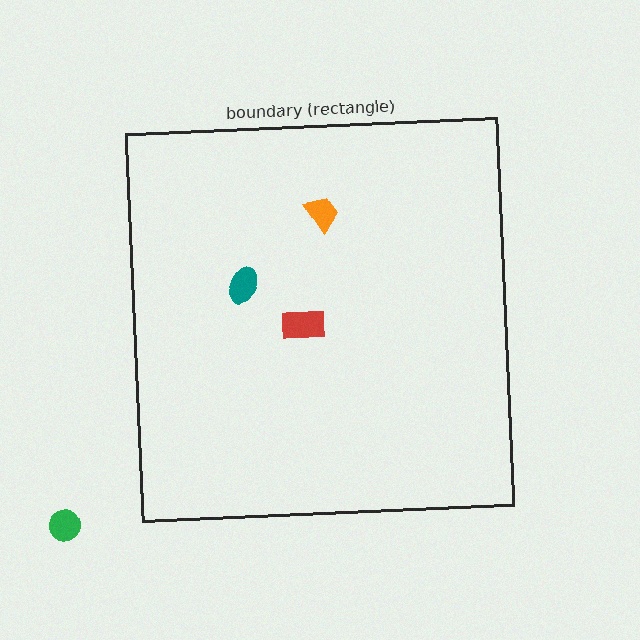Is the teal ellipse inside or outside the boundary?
Inside.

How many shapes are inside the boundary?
3 inside, 1 outside.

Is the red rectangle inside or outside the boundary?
Inside.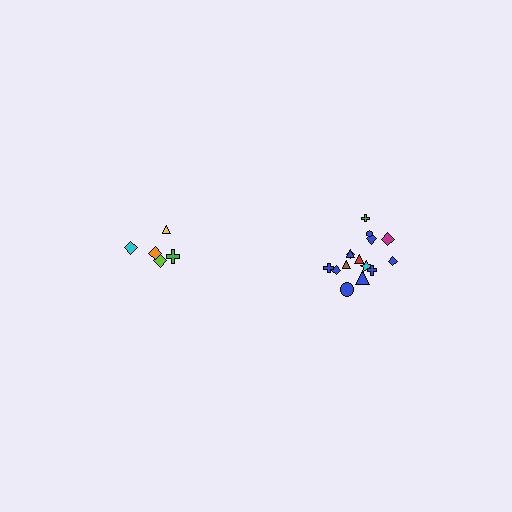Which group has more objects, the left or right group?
The right group.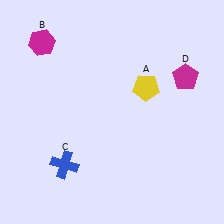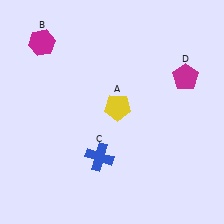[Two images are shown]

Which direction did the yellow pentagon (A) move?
The yellow pentagon (A) moved left.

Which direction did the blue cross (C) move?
The blue cross (C) moved right.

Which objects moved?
The objects that moved are: the yellow pentagon (A), the blue cross (C).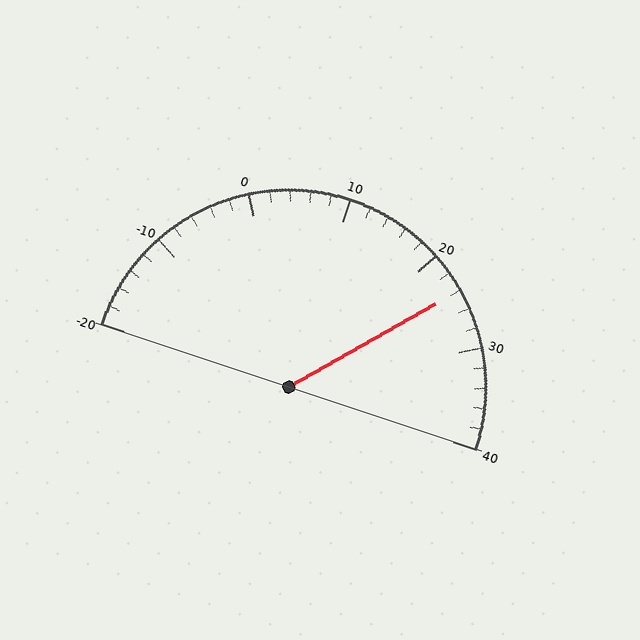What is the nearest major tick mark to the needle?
The nearest major tick mark is 20.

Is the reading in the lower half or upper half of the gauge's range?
The reading is in the upper half of the range (-20 to 40).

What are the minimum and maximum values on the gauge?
The gauge ranges from -20 to 40.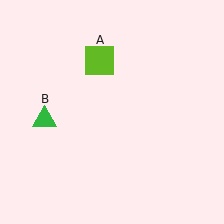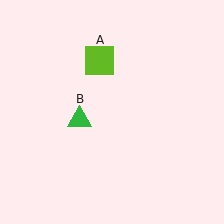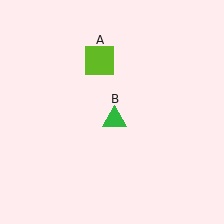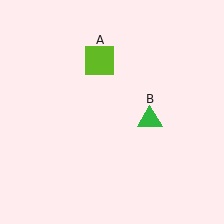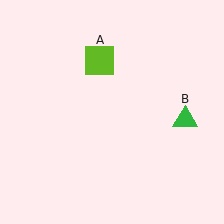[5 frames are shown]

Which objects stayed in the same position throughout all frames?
Lime square (object A) remained stationary.